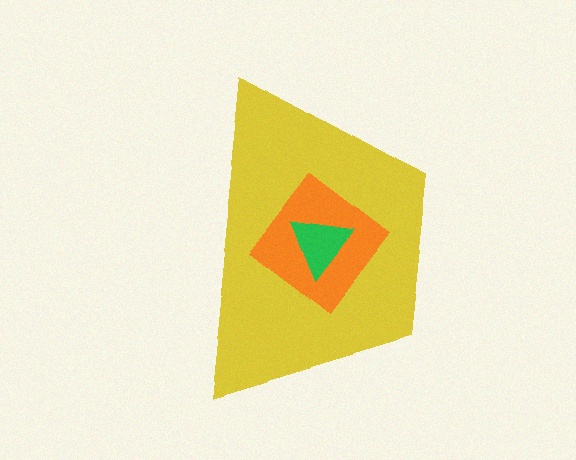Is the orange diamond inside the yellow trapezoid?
Yes.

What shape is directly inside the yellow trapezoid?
The orange diamond.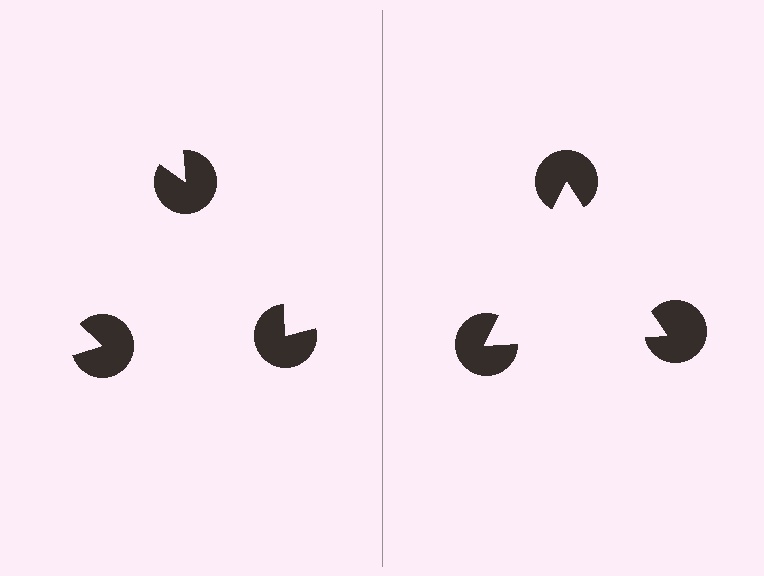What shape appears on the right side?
An illusory triangle.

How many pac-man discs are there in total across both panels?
6 — 3 on each side.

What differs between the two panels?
The pac-man discs are positioned identically on both sides; only the wedge orientations differ. On the right they align to a triangle; on the left they are misaligned.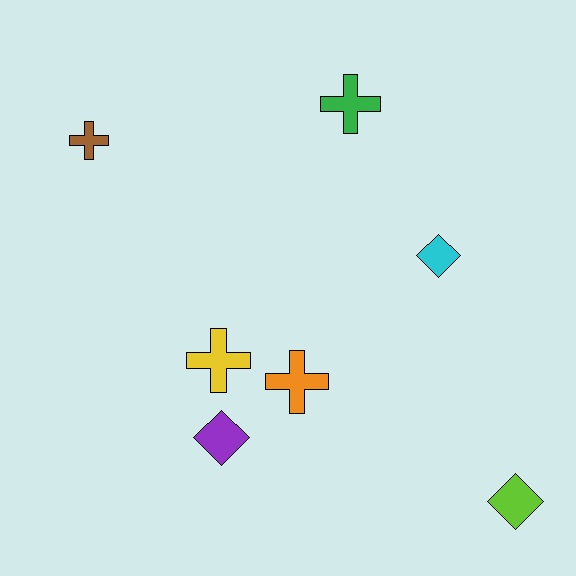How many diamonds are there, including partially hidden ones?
There are 3 diamonds.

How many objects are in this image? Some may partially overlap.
There are 7 objects.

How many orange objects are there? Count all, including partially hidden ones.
There is 1 orange object.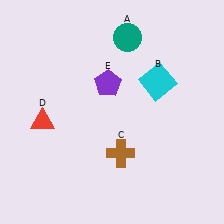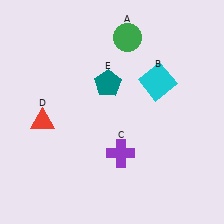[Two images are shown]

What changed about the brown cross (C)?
In Image 1, C is brown. In Image 2, it changed to purple.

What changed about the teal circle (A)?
In Image 1, A is teal. In Image 2, it changed to green.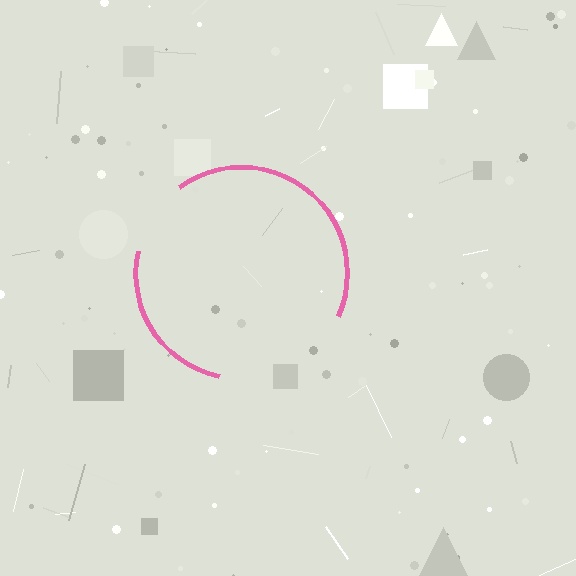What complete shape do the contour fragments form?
The contour fragments form a circle.